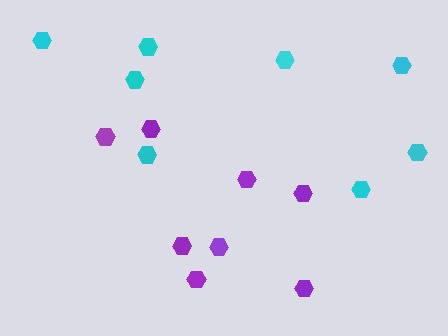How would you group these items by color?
There are 2 groups: one group of purple hexagons (8) and one group of cyan hexagons (8).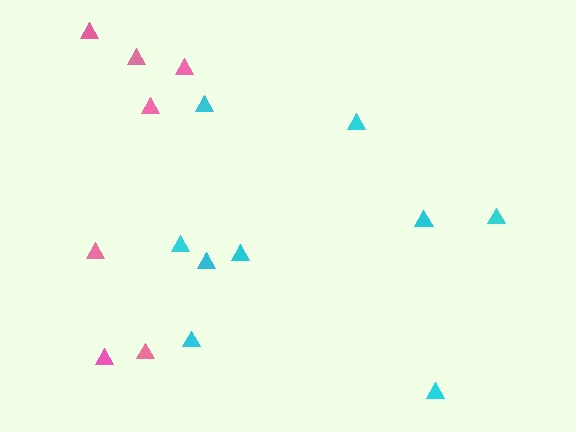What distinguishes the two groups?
There are 2 groups: one group of cyan triangles (9) and one group of pink triangles (7).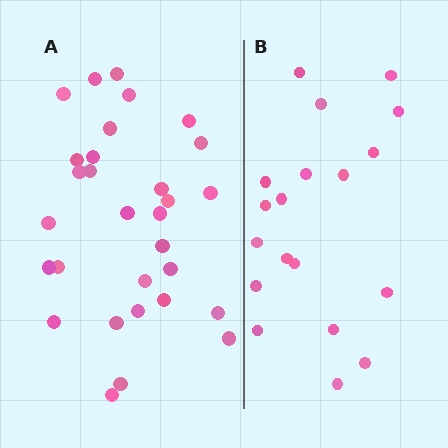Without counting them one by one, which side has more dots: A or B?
Region A (the left region) has more dots.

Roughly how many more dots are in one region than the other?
Region A has roughly 12 or so more dots than region B.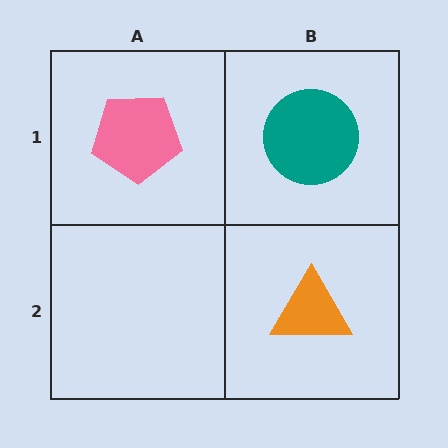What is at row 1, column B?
A teal circle.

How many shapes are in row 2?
1 shape.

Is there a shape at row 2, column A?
No, that cell is empty.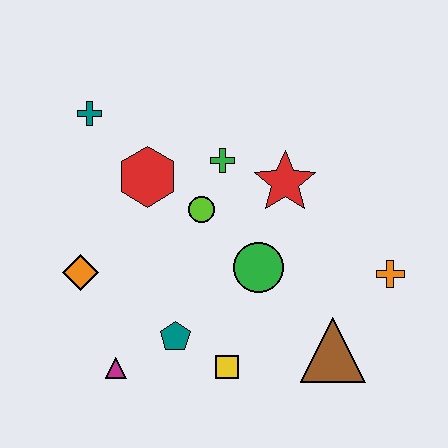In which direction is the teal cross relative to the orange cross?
The teal cross is to the left of the orange cross.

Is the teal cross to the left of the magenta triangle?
Yes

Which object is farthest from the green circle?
The teal cross is farthest from the green circle.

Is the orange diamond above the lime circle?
No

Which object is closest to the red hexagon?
The lime circle is closest to the red hexagon.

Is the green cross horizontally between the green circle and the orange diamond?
Yes